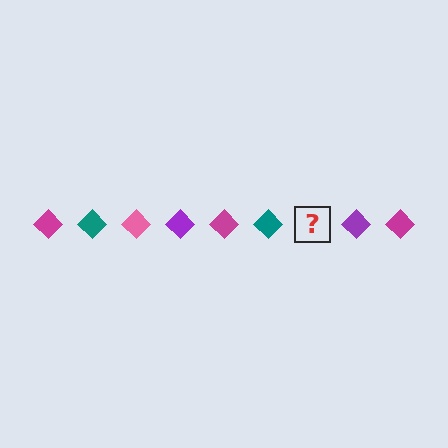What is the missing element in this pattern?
The missing element is a pink diamond.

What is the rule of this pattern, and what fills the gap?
The rule is that the pattern cycles through magenta, teal, pink, purple diamonds. The gap should be filled with a pink diamond.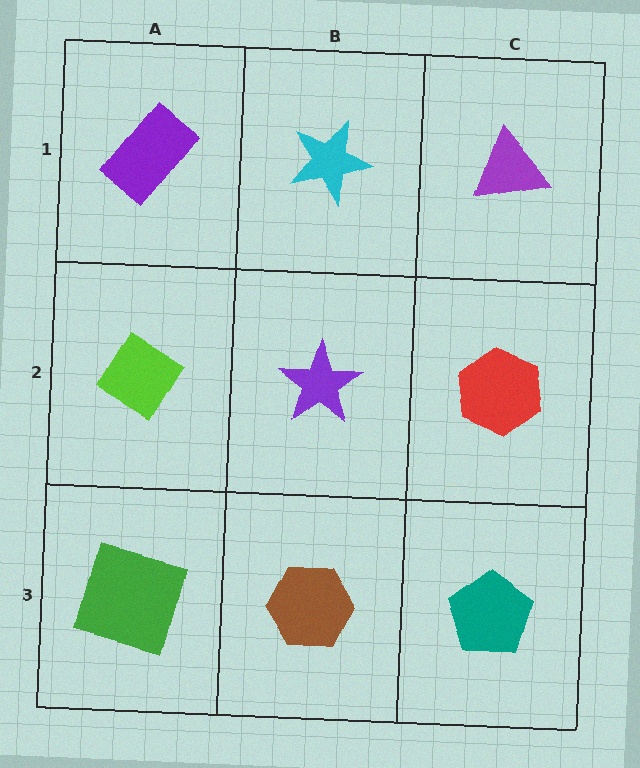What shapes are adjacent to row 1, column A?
A lime diamond (row 2, column A), a cyan star (row 1, column B).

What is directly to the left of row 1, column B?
A purple rectangle.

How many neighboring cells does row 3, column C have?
2.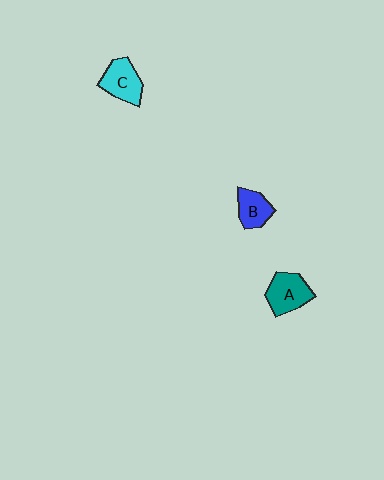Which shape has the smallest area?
Shape B (blue).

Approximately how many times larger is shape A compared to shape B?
Approximately 1.3 times.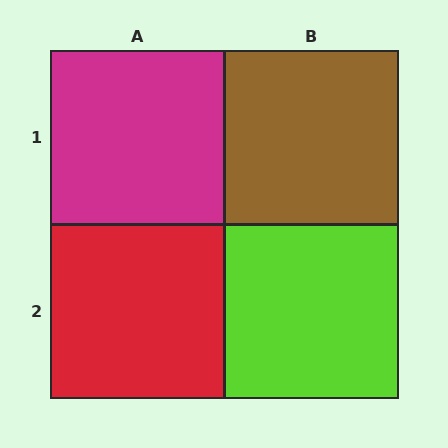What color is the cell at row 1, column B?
Brown.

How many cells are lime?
1 cell is lime.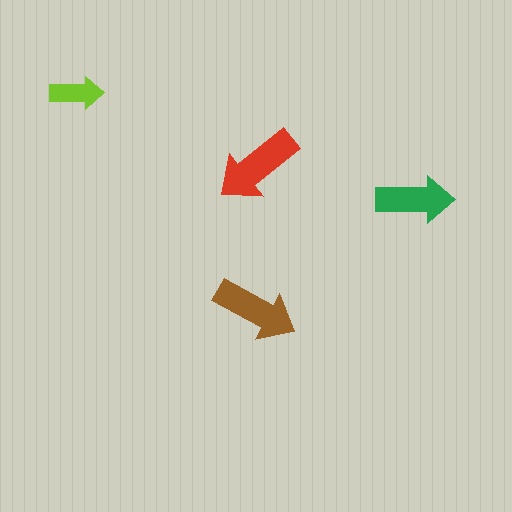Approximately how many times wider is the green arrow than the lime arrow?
About 1.5 times wider.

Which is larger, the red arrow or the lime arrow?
The red one.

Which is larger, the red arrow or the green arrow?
The red one.